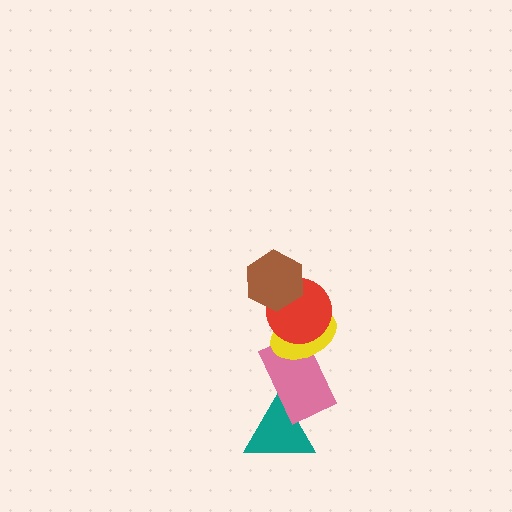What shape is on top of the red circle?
The brown hexagon is on top of the red circle.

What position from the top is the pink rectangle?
The pink rectangle is 4th from the top.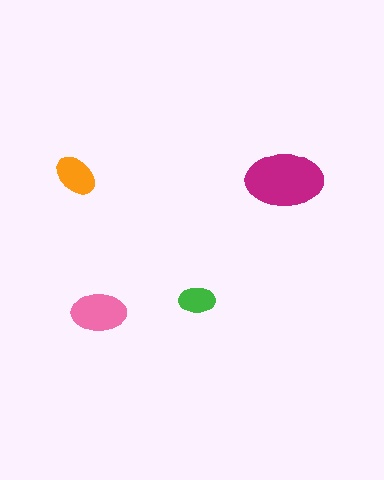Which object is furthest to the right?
The magenta ellipse is rightmost.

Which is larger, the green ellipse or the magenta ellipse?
The magenta one.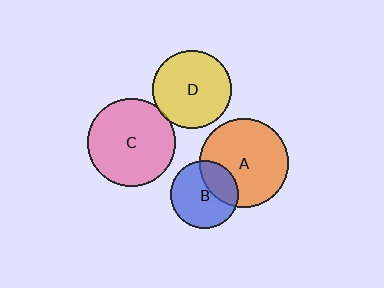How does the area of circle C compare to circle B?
Approximately 1.7 times.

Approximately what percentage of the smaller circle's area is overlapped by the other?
Approximately 30%.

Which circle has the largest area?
Circle A (orange).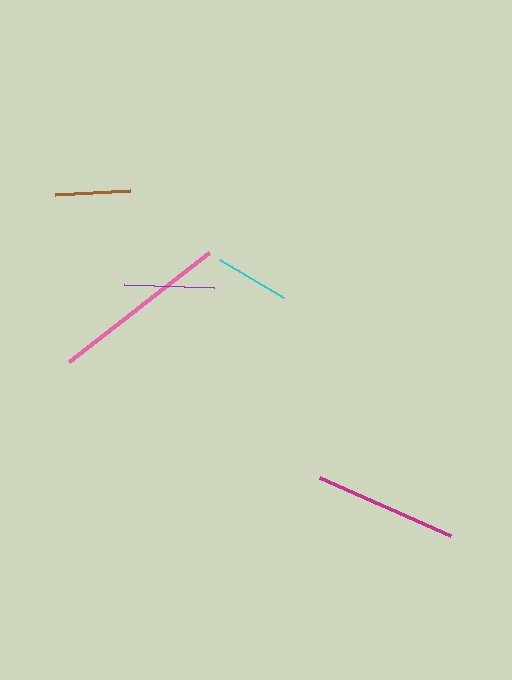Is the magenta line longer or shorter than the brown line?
The magenta line is longer than the brown line.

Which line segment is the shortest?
The cyan line is the shortest at approximately 75 pixels.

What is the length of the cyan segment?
The cyan segment is approximately 75 pixels long.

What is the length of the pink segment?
The pink segment is approximately 177 pixels long.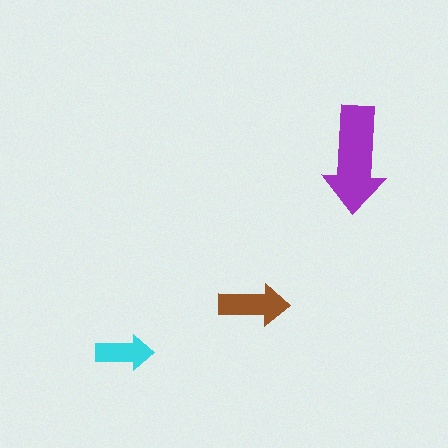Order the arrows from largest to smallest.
the purple one, the brown one, the cyan one.